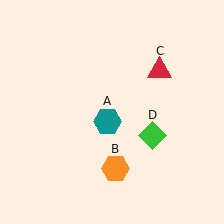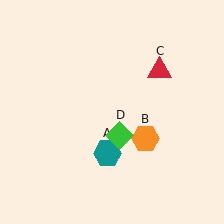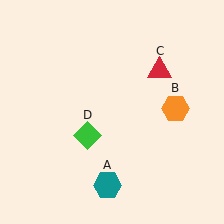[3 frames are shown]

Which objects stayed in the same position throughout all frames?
Red triangle (object C) remained stationary.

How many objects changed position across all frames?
3 objects changed position: teal hexagon (object A), orange hexagon (object B), green diamond (object D).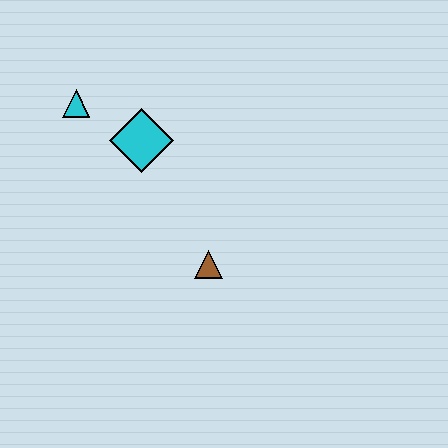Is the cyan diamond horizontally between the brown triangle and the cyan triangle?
Yes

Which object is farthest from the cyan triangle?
The brown triangle is farthest from the cyan triangle.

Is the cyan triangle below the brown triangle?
No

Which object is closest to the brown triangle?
The cyan diamond is closest to the brown triangle.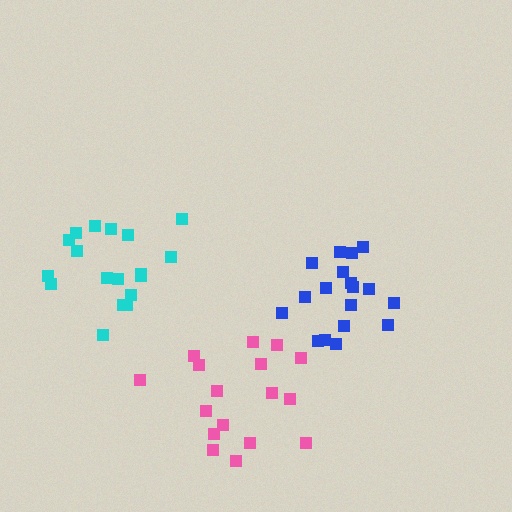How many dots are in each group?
Group 1: 18 dots, Group 2: 18 dots, Group 3: 17 dots (53 total).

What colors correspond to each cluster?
The clusters are colored: blue, cyan, pink.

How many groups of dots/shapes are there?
There are 3 groups.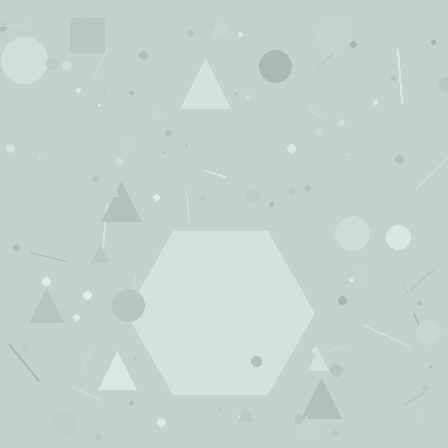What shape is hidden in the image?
A hexagon is hidden in the image.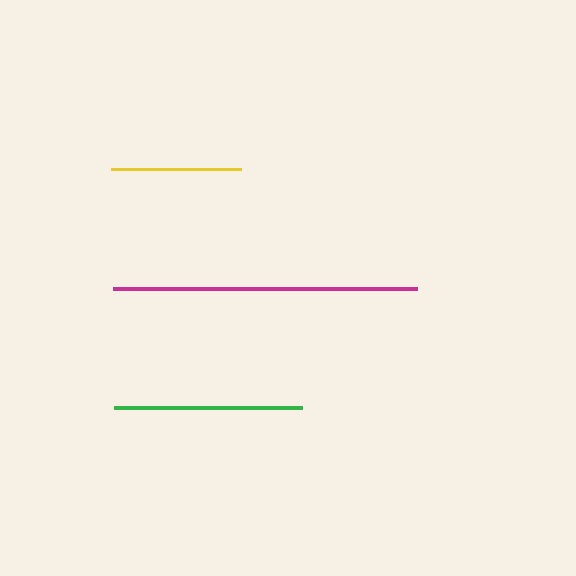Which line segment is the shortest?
The yellow line is the shortest at approximately 130 pixels.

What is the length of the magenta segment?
The magenta segment is approximately 304 pixels long.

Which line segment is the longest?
The magenta line is the longest at approximately 304 pixels.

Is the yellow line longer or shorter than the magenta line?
The magenta line is longer than the yellow line.